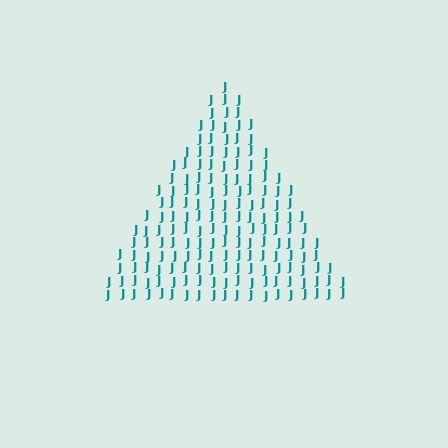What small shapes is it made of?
It is made of small letter J's.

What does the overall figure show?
The overall figure shows a triangle.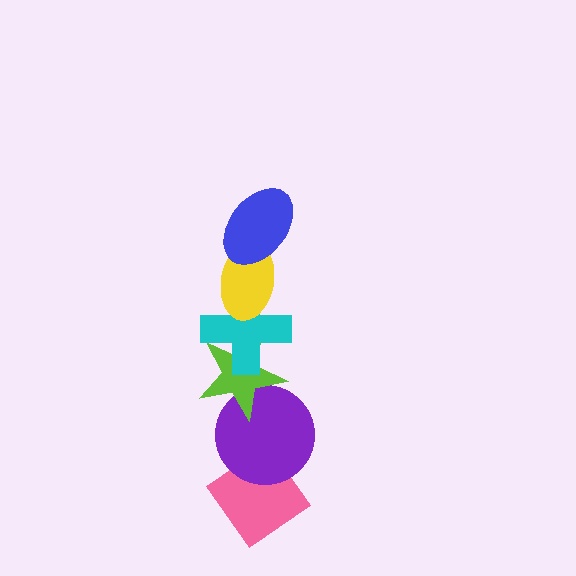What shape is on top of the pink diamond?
The purple circle is on top of the pink diamond.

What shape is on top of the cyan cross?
The yellow ellipse is on top of the cyan cross.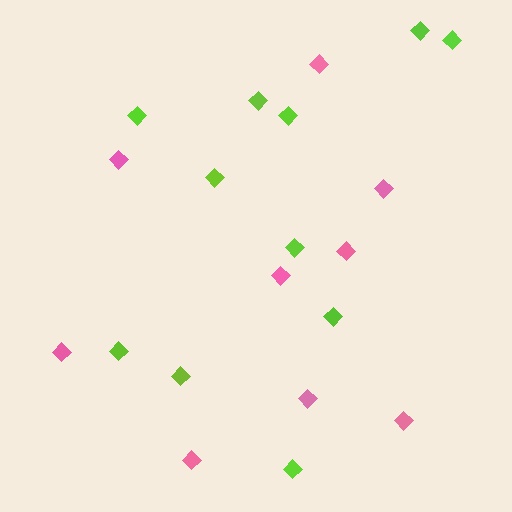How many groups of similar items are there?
There are 2 groups: one group of pink diamonds (9) and one group of lime diamonds (11).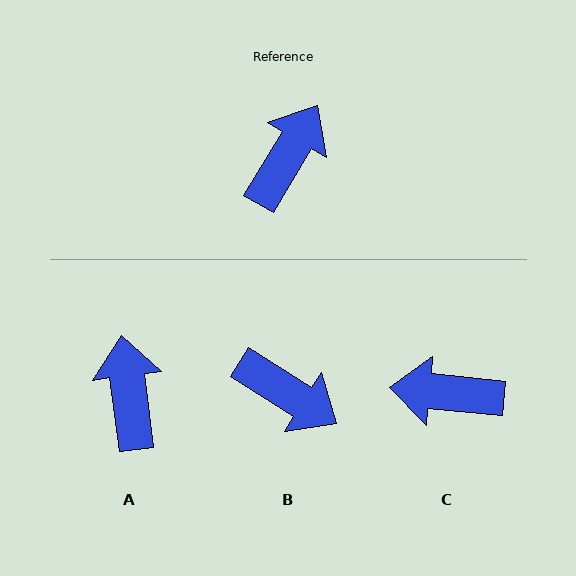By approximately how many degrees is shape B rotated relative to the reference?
Approximately 91 degrees clockwise.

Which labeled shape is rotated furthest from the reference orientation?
C, about 115 degrees away.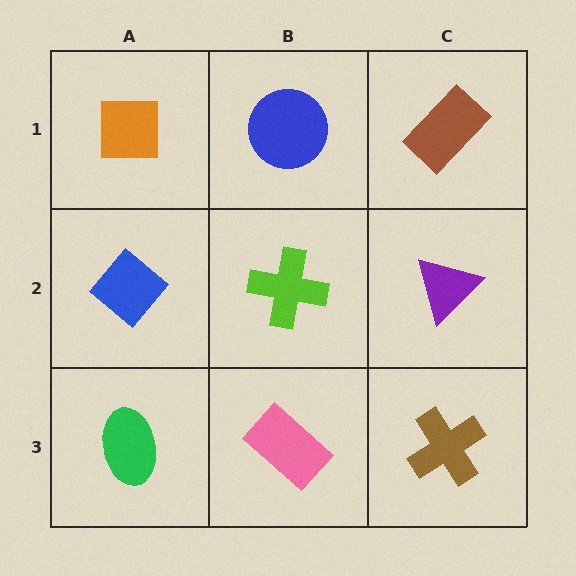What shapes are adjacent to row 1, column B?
A lime cross (row 2, column B), an orange square (row 1, column A), a brown rectangle (row 1, column C).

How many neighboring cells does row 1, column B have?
3.